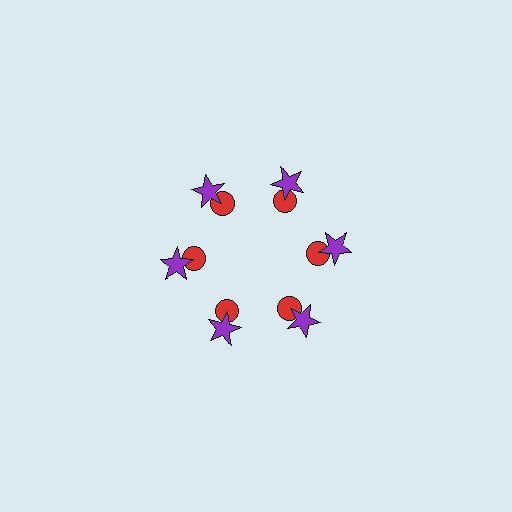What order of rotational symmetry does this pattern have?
This pattern has 6-fold rotational symmetry.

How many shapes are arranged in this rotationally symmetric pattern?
There are 12 shapes, arranged in 6 groups of 2.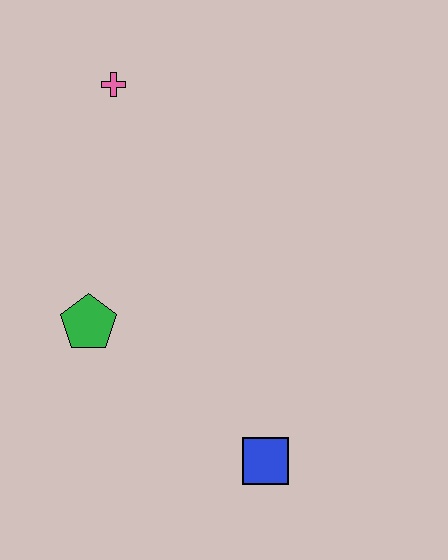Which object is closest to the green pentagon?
The blue square is closest to the green pentagon.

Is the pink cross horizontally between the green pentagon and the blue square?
Yes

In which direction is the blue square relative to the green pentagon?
The blue square is to the right of the green pentagon.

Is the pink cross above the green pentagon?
Yes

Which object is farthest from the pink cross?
The blue square is farthest from the pink cross.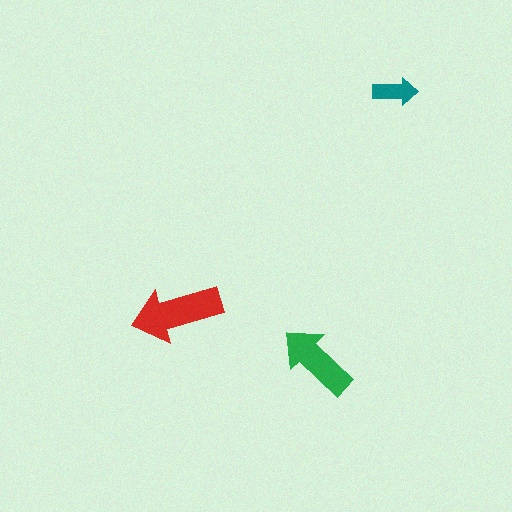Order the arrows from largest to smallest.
the red one, the green one, the teal one.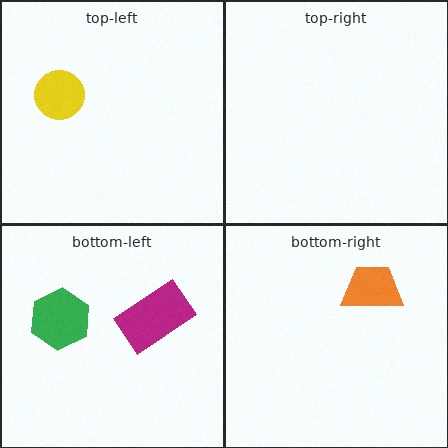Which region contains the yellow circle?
The top-left region.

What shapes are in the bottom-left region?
The magenta rectangle, the green hexagon.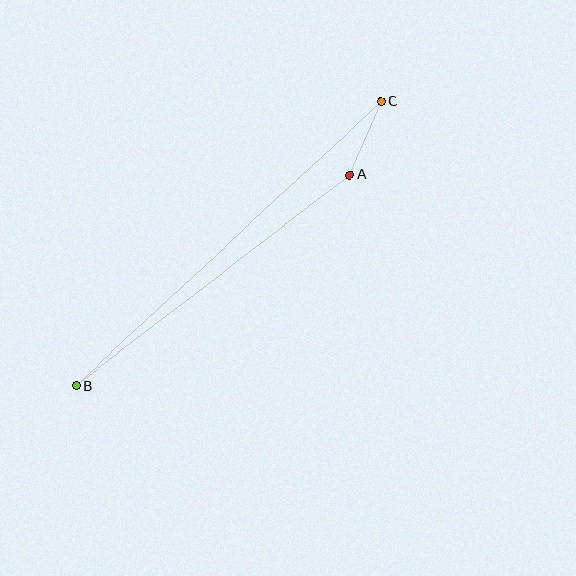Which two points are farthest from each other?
Points B and C are farthest from each other.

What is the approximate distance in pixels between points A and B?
The distance between A and B is approximately 346 pixels.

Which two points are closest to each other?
Points A and C are closest to each other.